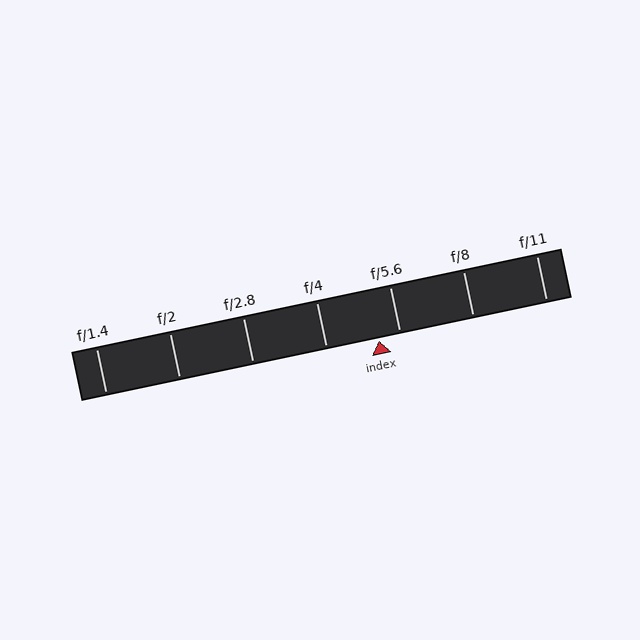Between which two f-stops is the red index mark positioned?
The index mark is between f/4 and f/5.6.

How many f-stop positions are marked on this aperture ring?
There are 7 f-stop positions marked.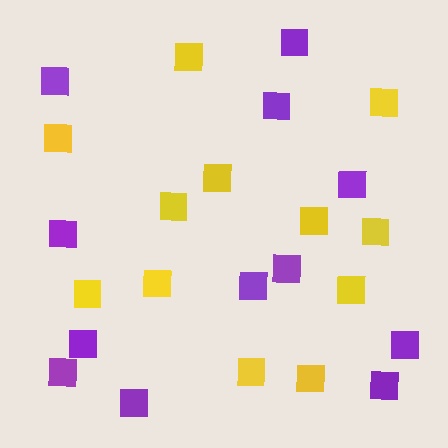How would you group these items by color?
There are 2 groups: one group of purple squares (12) and one group of yellow squares (12).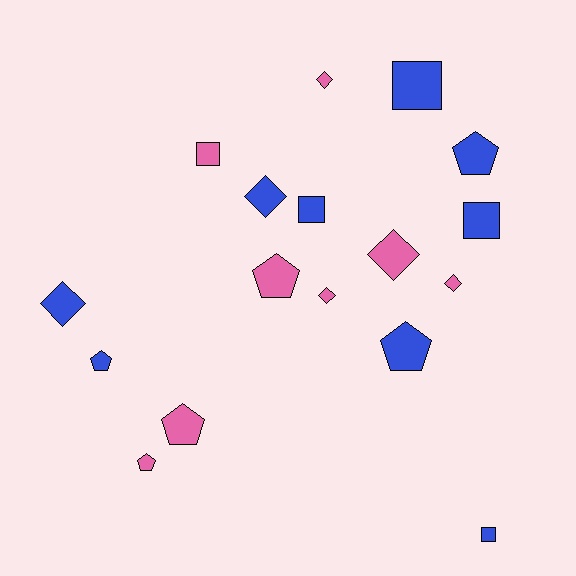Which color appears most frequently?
Blue, with 9 objects.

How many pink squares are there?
There is 1 pink square.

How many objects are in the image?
There are 17 objects.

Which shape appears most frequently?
Pentagon, with 6 objects.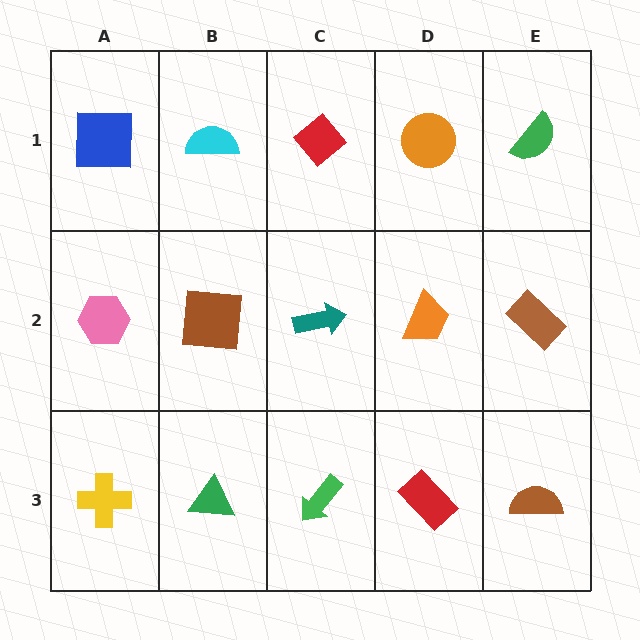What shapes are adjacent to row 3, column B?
A brown square (row 2, column B), a yellow cross (row 3, column A), a green arrow (row 3, column C).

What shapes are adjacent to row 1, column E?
A brown rectangle (row 2, column E), an orange circle (row 1, column D).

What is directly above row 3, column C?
A teal arrow.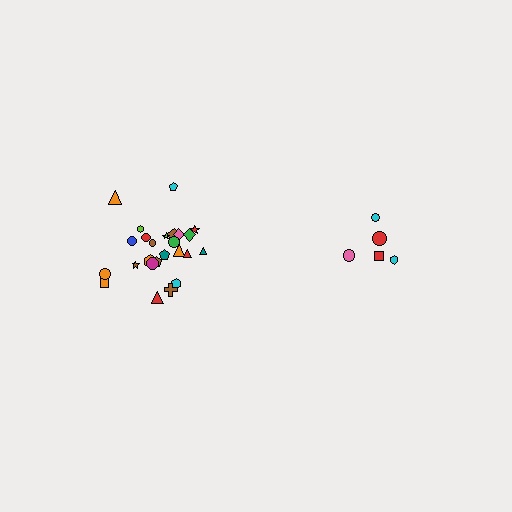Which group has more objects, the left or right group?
The left group.